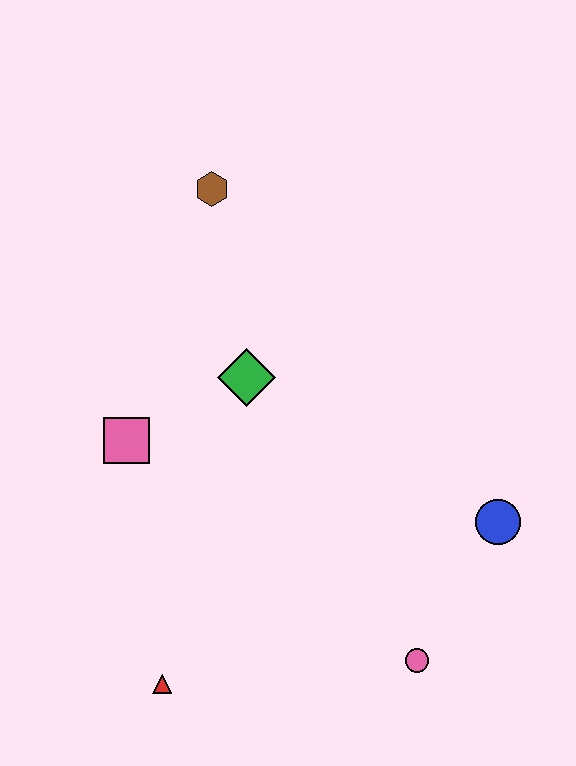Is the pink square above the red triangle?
Yes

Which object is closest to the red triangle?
The pink square is closest to the red triangle.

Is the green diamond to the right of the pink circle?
No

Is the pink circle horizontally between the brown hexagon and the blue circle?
Yes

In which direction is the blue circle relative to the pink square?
The blue circle is to the right of the pink square.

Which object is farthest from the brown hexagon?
The pink circle is farthest from the brown hexagon.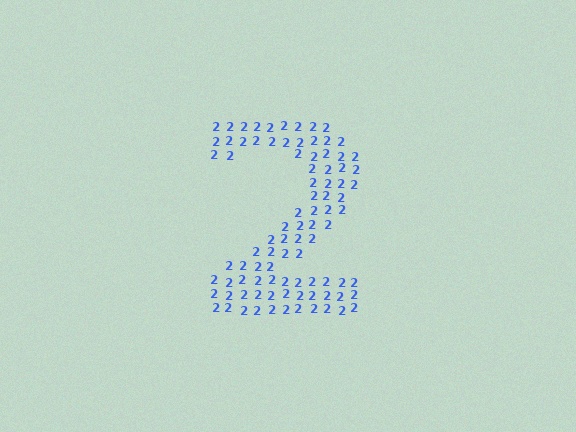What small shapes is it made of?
It is made of small digit 2's.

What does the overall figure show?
The overall figure shows the digit 2.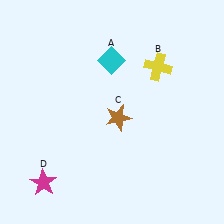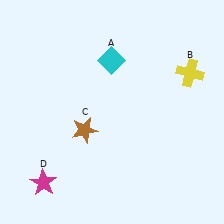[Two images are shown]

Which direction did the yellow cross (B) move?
The yellow cross (B) moved right.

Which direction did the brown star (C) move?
The brown star (C) moved left.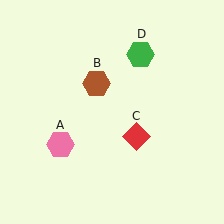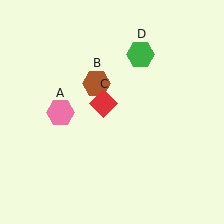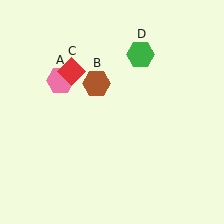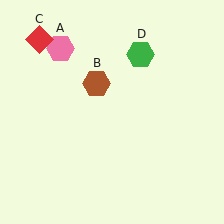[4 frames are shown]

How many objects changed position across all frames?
2 objects changed position: pink hexagon (object A), red diamond (object C).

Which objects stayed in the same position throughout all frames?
Brown hexagon (object B) and green hexagon (object D) remained stationary.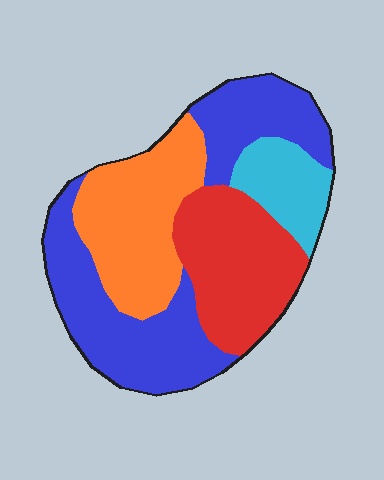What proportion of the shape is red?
Red covers around 25% of the shape.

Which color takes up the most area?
Blue, at roughly 40%.